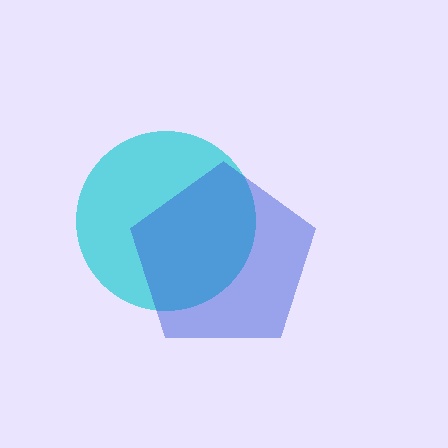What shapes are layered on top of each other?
The layered shapes are: a cyan circle, a blue pentagon.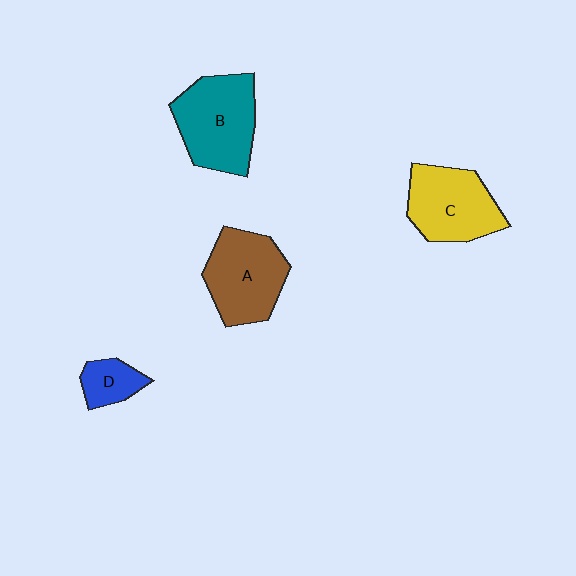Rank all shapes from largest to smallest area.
From largest to smallest: B (teal), A (brown), C (yellow), D (blue).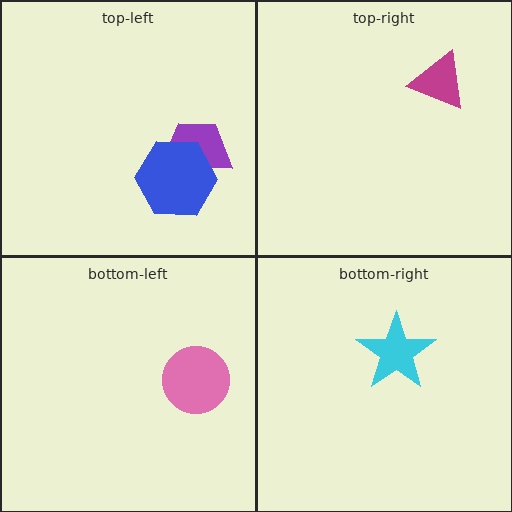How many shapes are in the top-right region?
1.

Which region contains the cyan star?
The bottom-right region.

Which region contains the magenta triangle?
The top-right region.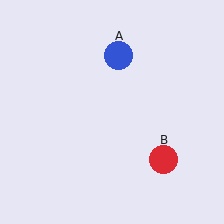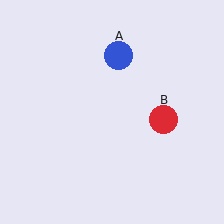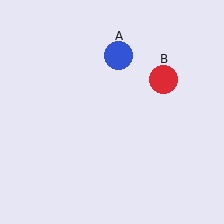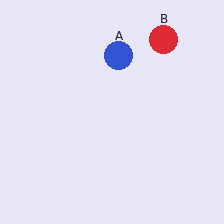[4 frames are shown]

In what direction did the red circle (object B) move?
The red circle (object B) moved up.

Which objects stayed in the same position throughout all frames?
Blue circle (object A) remained stationary.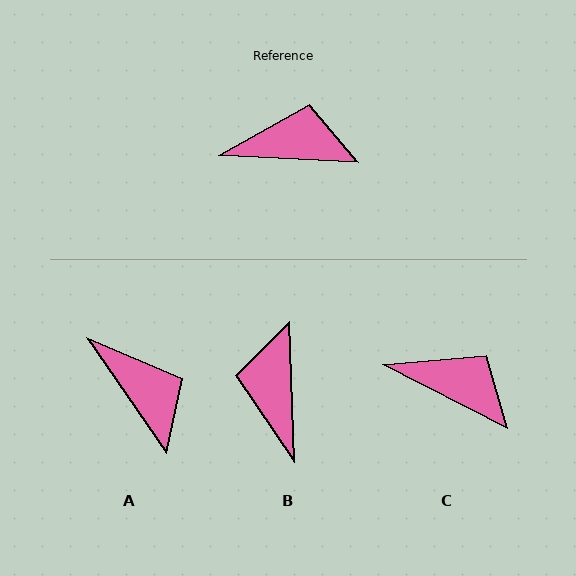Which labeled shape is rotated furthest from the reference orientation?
B, about 95 degrees away.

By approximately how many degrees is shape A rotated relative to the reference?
Approximately 52 degrees clockwise.